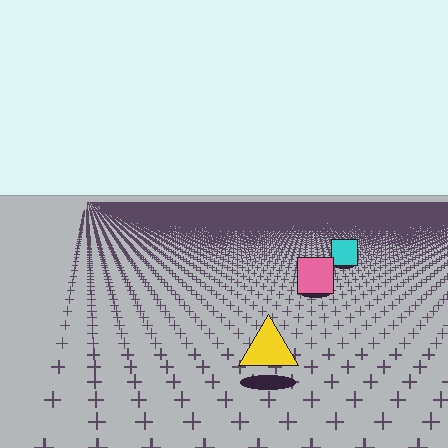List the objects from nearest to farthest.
From nearest to farthest: the yellow triangle, the pink square, the cyan square.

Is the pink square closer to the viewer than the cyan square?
Yes. The pink square is closer — you can tell from the texture gradient: the ground texture is coarser near it.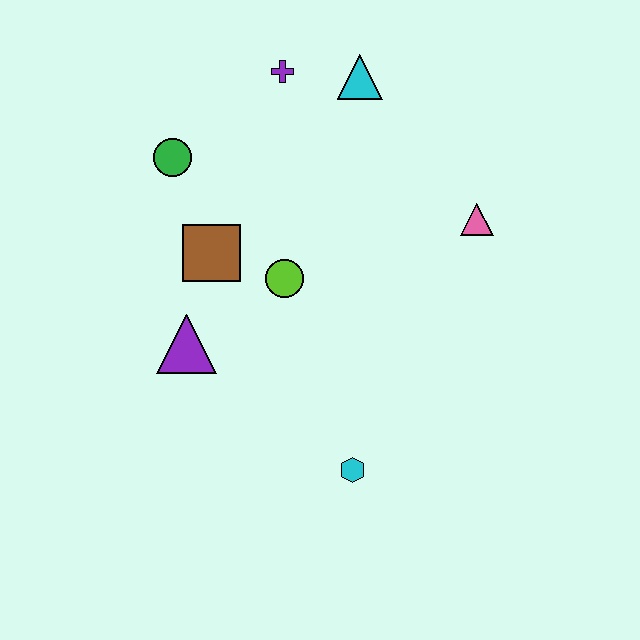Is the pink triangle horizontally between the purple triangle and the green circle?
No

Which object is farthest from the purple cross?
The cyan hexagon is farthest from the purple cross.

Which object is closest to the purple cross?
The cyan triangle is closest to the purple cross.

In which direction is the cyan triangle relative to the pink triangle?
The cyan triangle is above the pink triangle.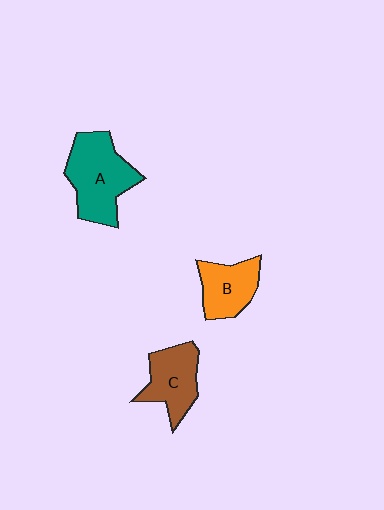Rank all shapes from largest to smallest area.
From largest to smallest: A (teal), C (brown), B (orange).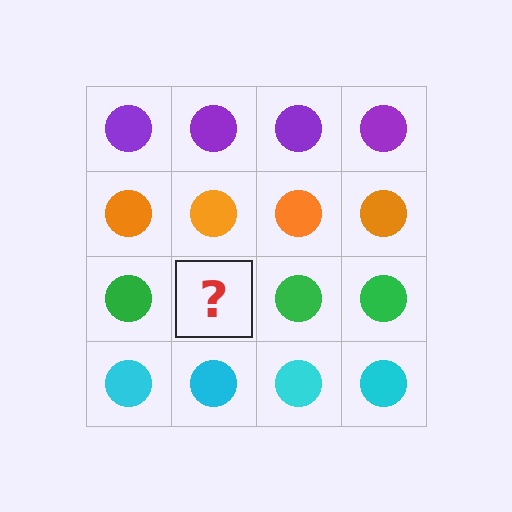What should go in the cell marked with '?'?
The missing cell should contain a green circle.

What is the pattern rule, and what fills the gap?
The rule is that each row has a consistent color. The gap should be filled with a green circle.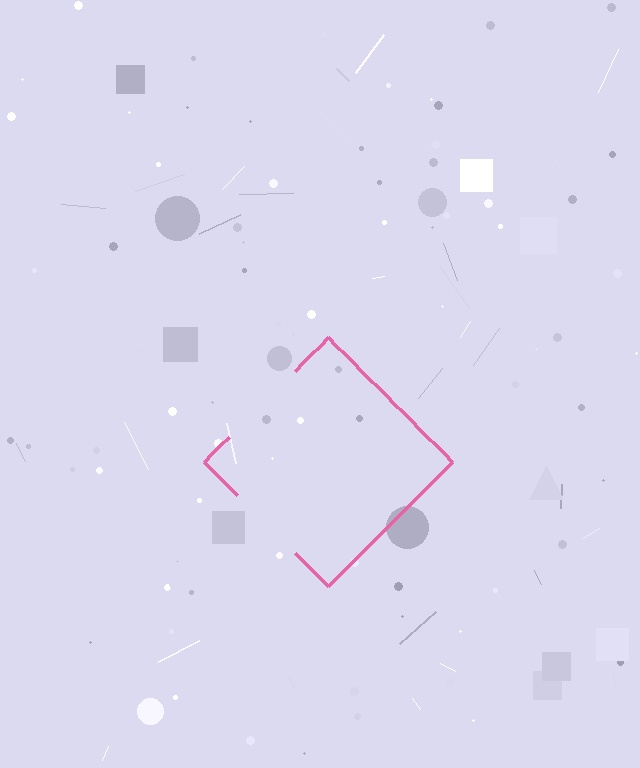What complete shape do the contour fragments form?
The contour fragments form a diamond.